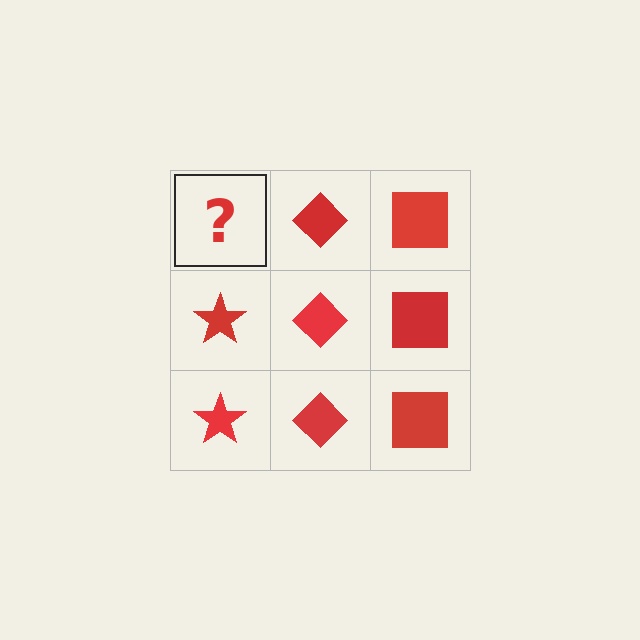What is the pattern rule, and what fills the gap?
The rule is that each column has a consistent shape. The gap should be filled with a red star.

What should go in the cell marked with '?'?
The missing cell should contain a red star.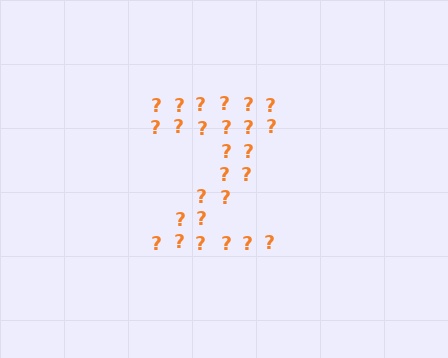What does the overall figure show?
The overall figure shows the letter Z.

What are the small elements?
The small elements are question marks.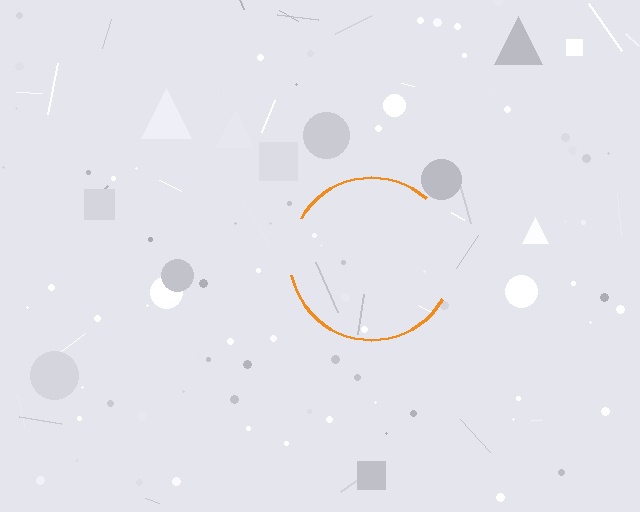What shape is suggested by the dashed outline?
The dashed outline suggests a circle.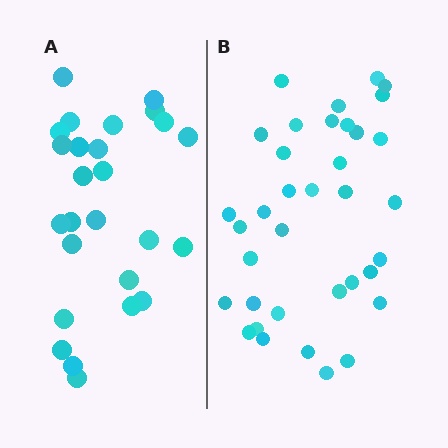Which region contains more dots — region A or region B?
Region B (the right region) has more dots.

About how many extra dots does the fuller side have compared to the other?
Region B has roughly 10 or so more dots than region A.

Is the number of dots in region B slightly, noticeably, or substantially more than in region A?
Region B has noticeably more, but not dramatically so. The ratio is roughly 1.4 to 1.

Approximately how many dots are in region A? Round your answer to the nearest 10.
About 30 dots. (The exact count is 26, which rounds to 30.)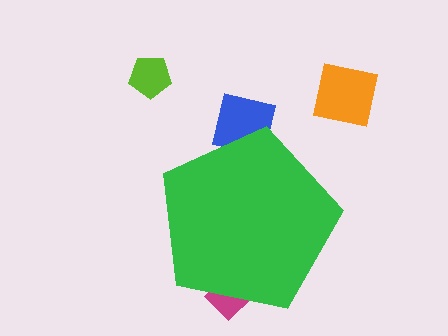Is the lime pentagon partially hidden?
No, the lime pentagon is fully visible.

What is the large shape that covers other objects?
A green pentagon.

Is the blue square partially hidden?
Yes, the blue square is partially hidden behind the green pentagon.